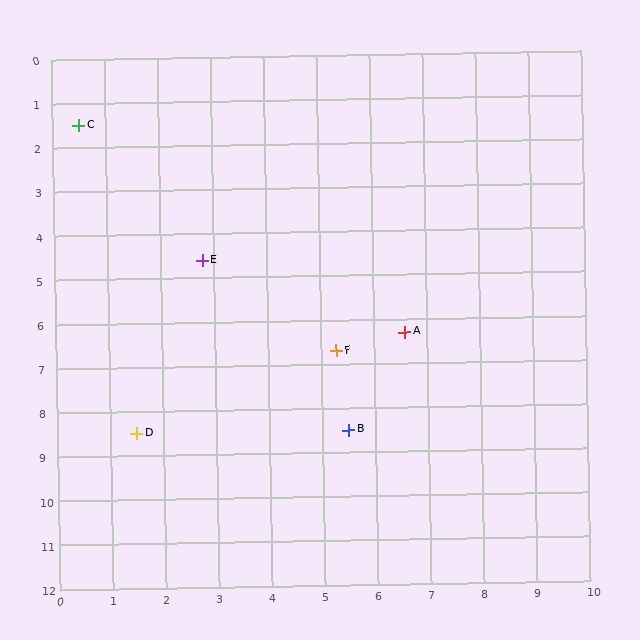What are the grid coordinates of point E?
Point E is at approximately (2.8, 4.6).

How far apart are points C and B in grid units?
Points C and B are about 8.6 grid units apart.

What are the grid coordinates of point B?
Point B is at approximately (5.5, 8.5).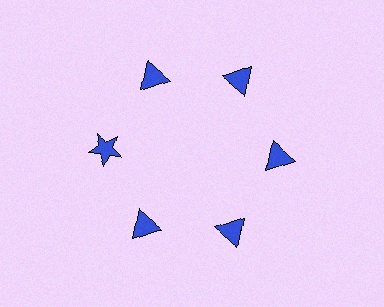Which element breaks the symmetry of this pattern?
The blue star at roughly the 9 o'clock position breaks the symmetry. All other shapes are blue triangles.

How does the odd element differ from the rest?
It has a different shape: star instead of triangle.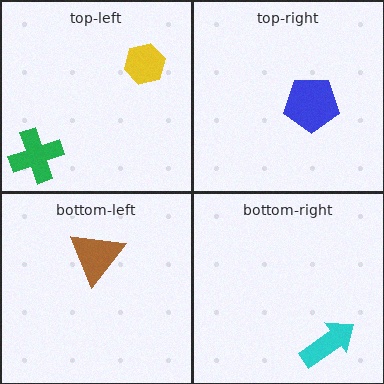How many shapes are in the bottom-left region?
1.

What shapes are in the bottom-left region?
The brown triangle.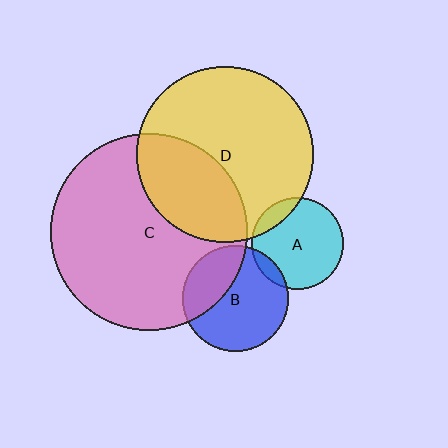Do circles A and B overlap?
Yes.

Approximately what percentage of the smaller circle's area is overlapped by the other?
Approximately 10%.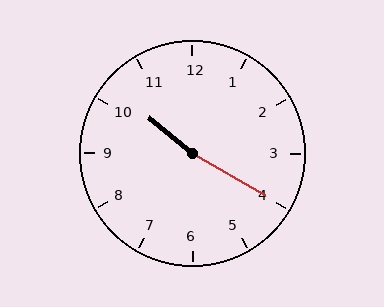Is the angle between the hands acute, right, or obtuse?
It is obtuse.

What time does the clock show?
10:20.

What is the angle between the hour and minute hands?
Approximately 170 degrees.